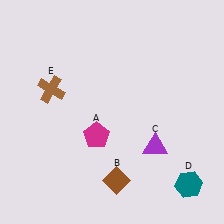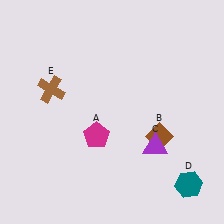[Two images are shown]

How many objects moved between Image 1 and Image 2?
1 object moved between the two images.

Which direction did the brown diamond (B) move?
The brown diamond (B) moved up.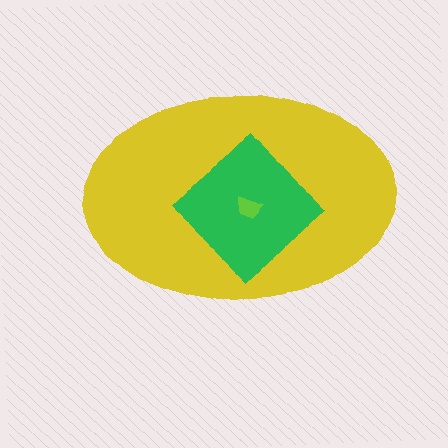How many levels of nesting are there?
3.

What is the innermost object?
The lime trapezoid.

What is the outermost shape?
The yellow ellipse.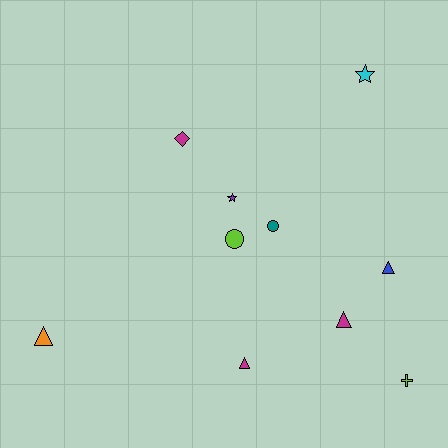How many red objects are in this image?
There are no red objects.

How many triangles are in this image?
There are 4 triangles.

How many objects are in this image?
There are 10 objects.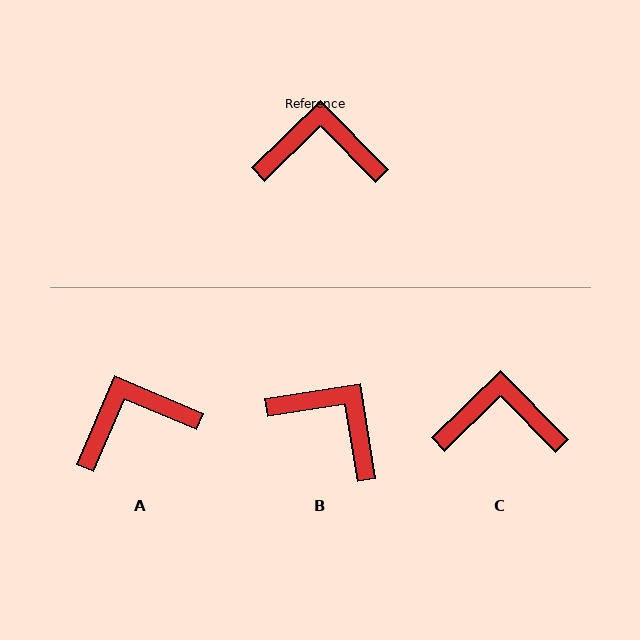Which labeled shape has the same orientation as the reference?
C.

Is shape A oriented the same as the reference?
No, it is off by about 23 degrees.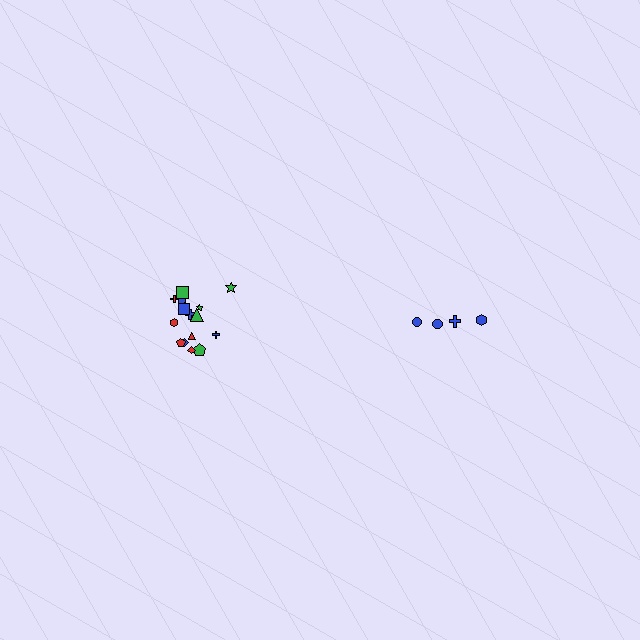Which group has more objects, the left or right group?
The left group.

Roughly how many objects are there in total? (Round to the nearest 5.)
Roughly 20 objects in total.